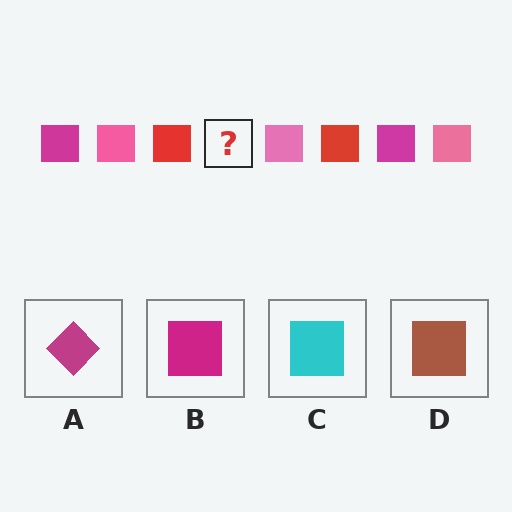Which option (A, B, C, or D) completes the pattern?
B.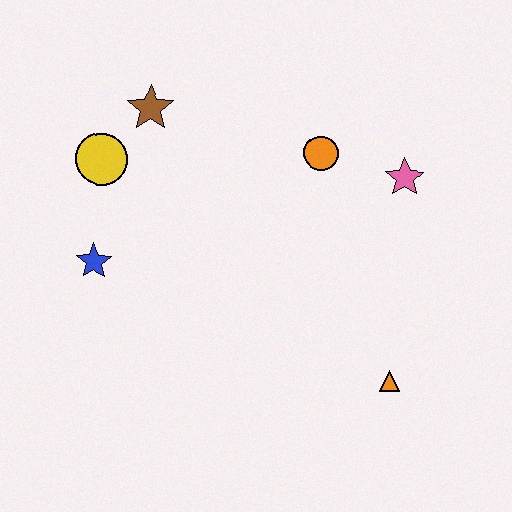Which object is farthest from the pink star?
The blue star is farthest from the pink star.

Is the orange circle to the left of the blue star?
No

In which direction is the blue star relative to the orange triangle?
The blue star is to the left of the orange triangle.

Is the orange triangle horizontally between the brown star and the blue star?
No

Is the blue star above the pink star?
No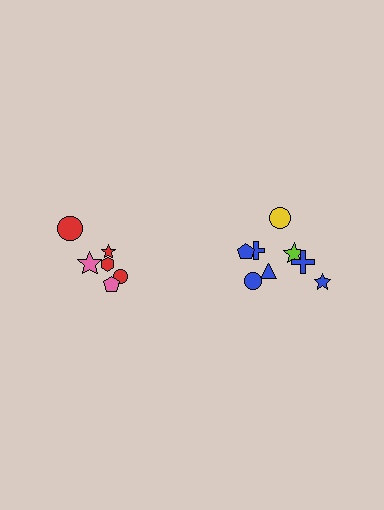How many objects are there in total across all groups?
There are 14 objects.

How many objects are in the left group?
There are 6 objects.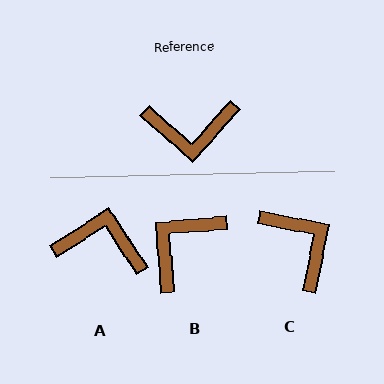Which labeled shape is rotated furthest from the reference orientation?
A, about 165 degrees away.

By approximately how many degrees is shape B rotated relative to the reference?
Approximately 133 degrees clockwise.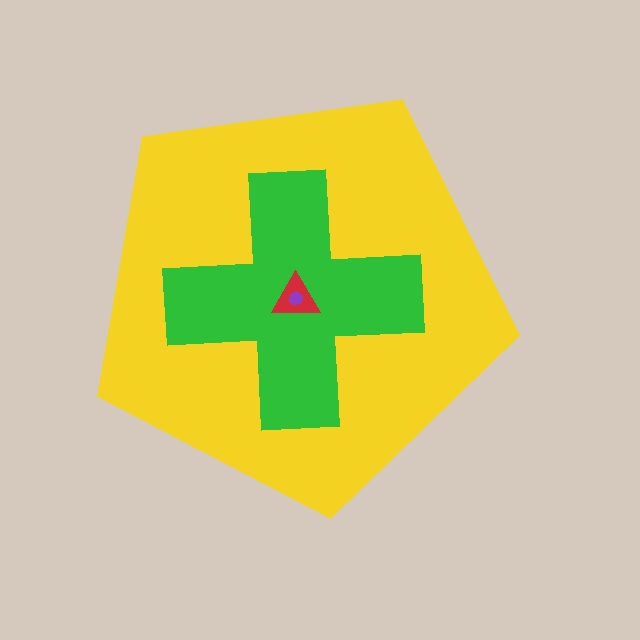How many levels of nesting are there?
4.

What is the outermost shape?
The yellow pentagon.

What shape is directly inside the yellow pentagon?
The green cross.